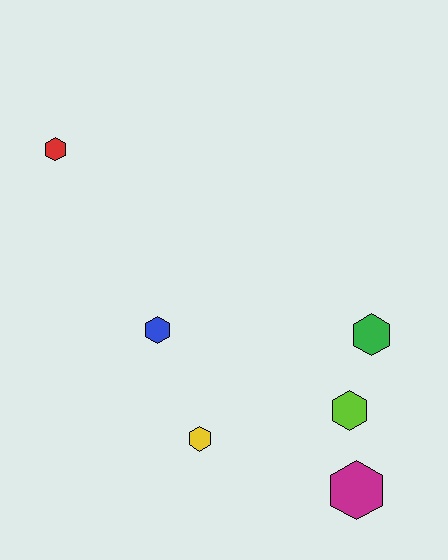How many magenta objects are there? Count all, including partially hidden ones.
There is 1 magenta object.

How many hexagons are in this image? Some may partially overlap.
There are 6 hexagons.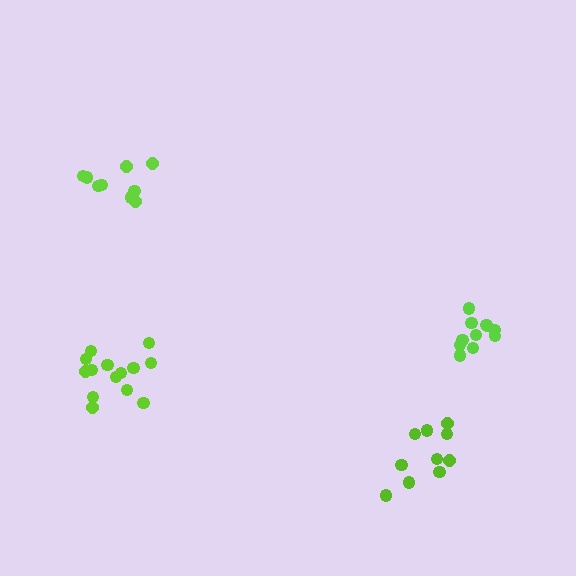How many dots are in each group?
Group 1: 11 dots, Group 2: 10 dots, Group 3: 14 dots, Group 4: 9 dots (44 total).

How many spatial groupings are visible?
There are 4 spatial groupings.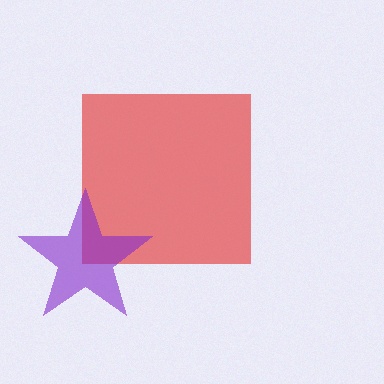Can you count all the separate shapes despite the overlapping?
Yes, there are 2 separate shapes.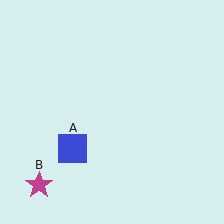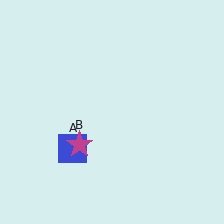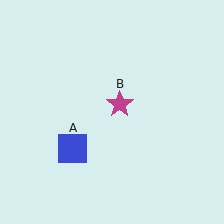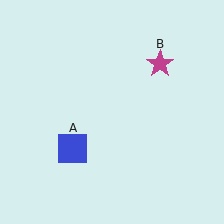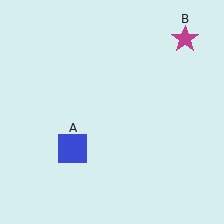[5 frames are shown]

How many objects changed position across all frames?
1 object changed position: magenta star (object B).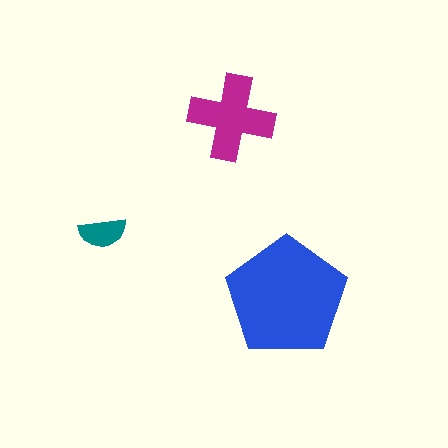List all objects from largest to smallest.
The blue pentagon, the magenta cross, the teal semicircle.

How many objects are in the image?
There are 3 objects in the image.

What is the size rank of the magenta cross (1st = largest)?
2nd.